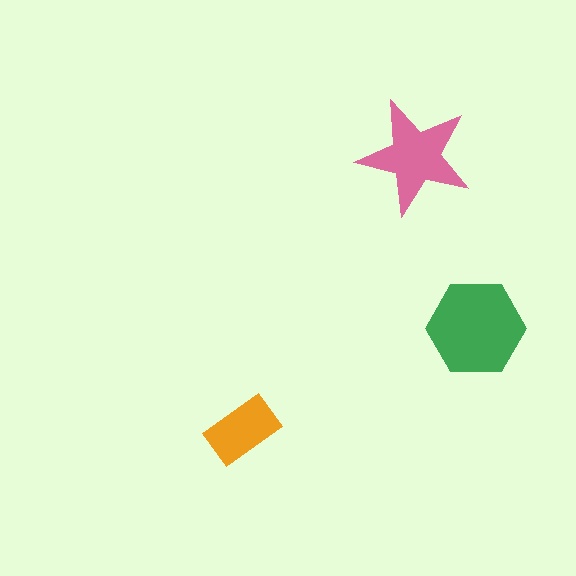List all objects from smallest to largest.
The orange rectangle, the pink star, the green hexagon.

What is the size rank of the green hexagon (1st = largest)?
1st.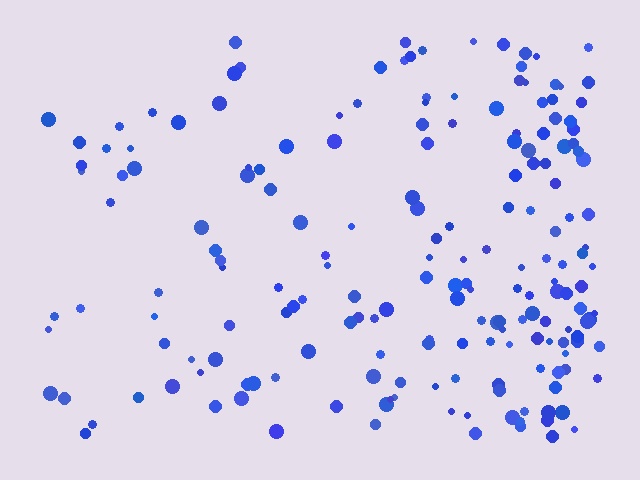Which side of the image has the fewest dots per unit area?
The left.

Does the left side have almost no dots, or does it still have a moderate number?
Still a moderate number, just noticeably fewer than the right.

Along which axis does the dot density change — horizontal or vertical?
Horizontal.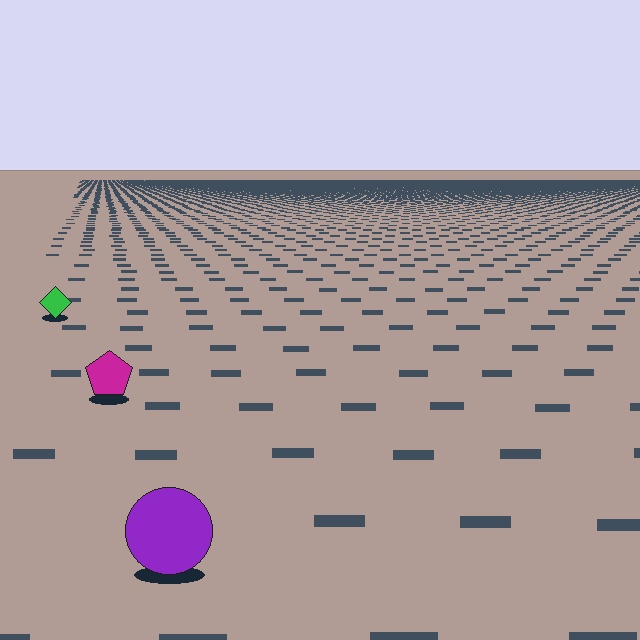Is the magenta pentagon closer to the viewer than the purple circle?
No. The purple circle is closer — you can tell from the texture gradient: the ground texture is coarser near it.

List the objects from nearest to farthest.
From nearest to farthest: the purple circle, the magenta pentagon, the green diamond.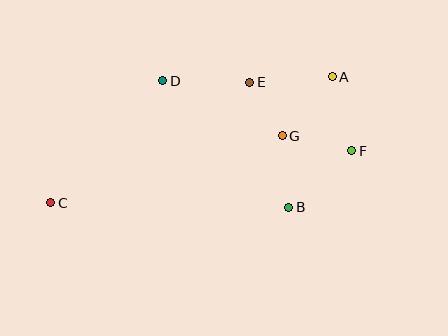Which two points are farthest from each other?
Points A and C are farthest from each other.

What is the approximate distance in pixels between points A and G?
The distance between A and G is approximately 78 pixels.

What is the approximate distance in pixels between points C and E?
The distance between C and E is approximately 233 pixels.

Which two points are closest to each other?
Points E and G are closest to each other.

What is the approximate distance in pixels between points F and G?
The distance between F and G is approximately 71 pixels.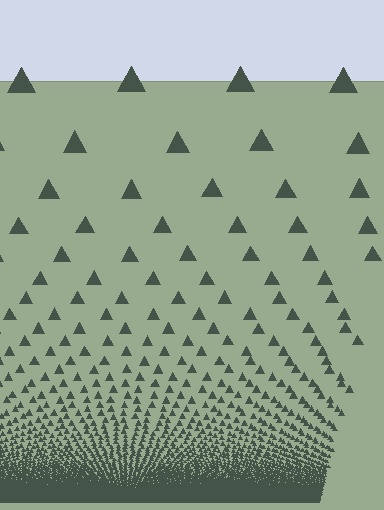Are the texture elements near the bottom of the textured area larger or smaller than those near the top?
Smaller. The gradient is inverted — elements near the bottom are smaller and denser.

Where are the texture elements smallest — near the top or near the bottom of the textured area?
Near the bottom.